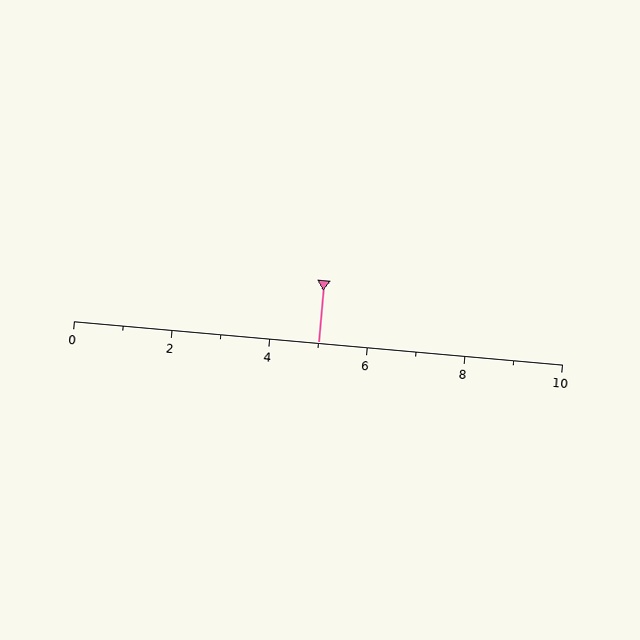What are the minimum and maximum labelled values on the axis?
The axis runs from 0 to 10.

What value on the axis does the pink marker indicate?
The marker indicates approximately 5.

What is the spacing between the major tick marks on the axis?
The major ticks are spaced 2 apart.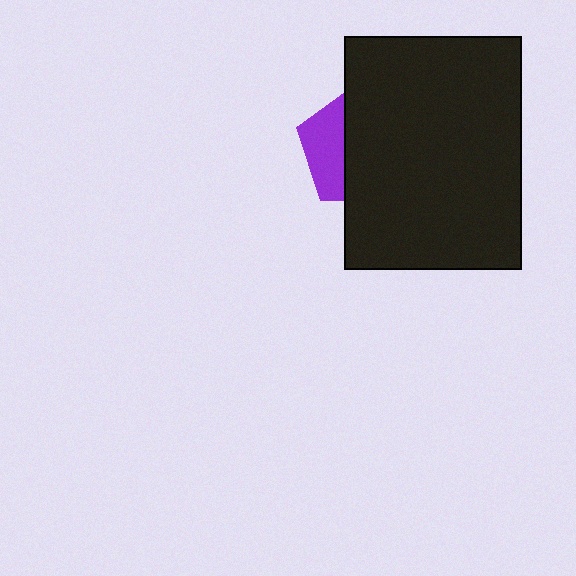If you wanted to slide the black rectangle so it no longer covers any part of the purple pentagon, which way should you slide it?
Slide it right — that is the most direct way to separate the two shapes.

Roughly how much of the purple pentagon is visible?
A small part of it is visible (roughly 33%).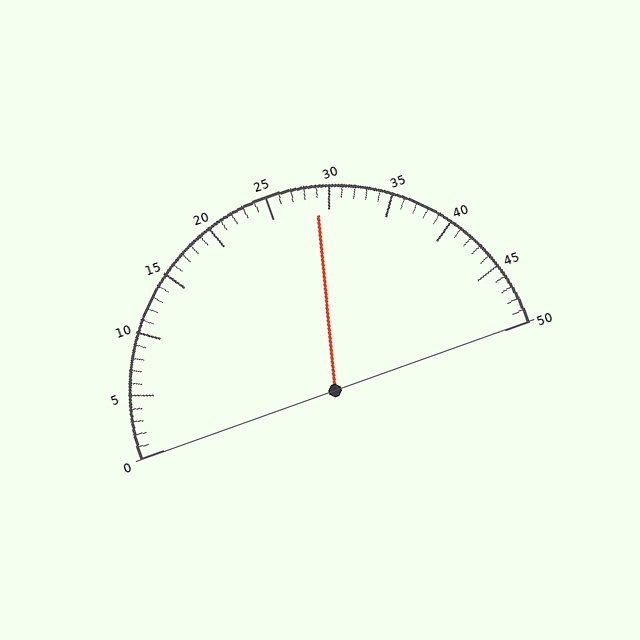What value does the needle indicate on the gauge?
The needle indicates approximately 29.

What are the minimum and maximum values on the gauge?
The gauge ranges from 0 to 50.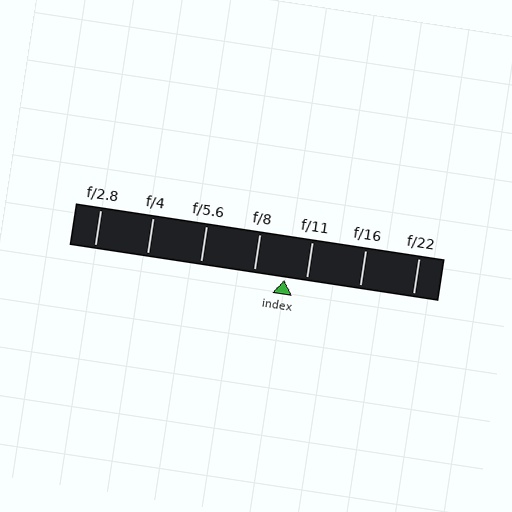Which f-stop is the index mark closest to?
The index mark is closest to f/11.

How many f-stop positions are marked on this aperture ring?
There are 7 f-stop positions marked.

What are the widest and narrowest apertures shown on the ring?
The widest aperture shown is f/2.8 and the narrowest is f/22.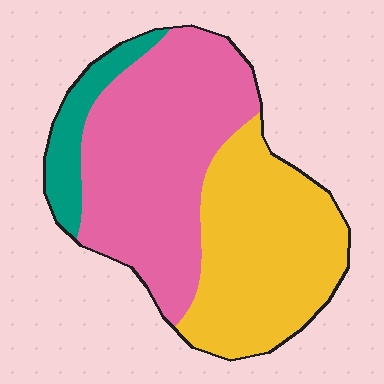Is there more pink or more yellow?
Pink.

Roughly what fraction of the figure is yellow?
Yellow takes up between a quarter and a half of the figure.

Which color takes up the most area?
Pink, at roughly 50%.